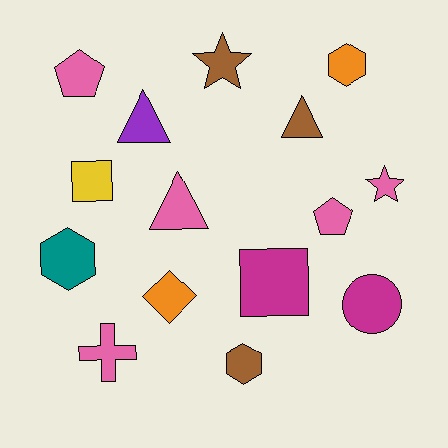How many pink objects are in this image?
There are 5 pink objects.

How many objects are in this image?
There are 15 objects.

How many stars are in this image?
There are 2 stars.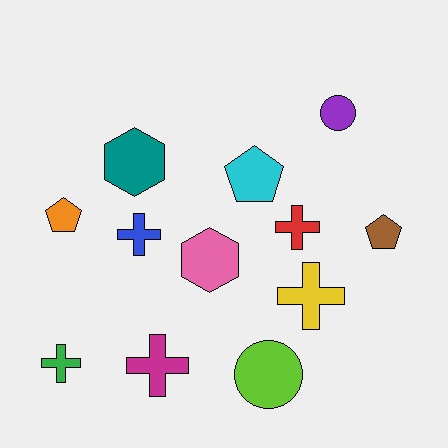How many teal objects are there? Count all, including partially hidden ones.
There is 1 teal object.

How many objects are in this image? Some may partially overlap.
There are 12 objects.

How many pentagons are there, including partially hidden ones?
There are 3 pentagons.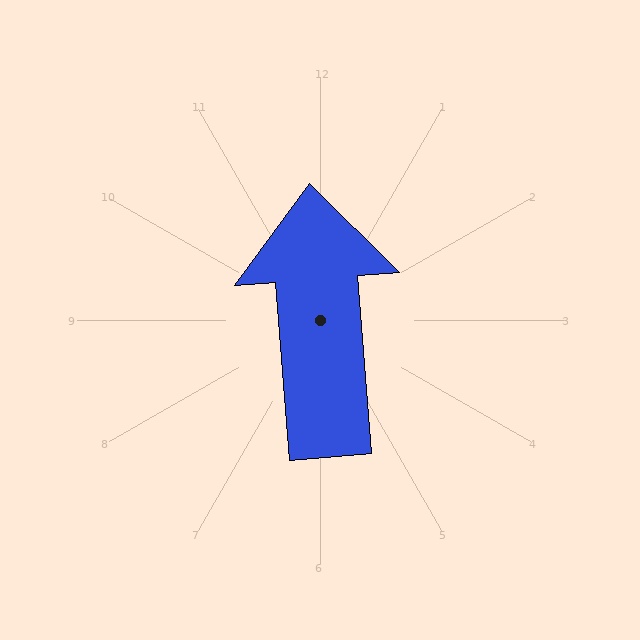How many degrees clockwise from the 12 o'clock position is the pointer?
Approximately 356 degrees.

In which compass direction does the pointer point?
North.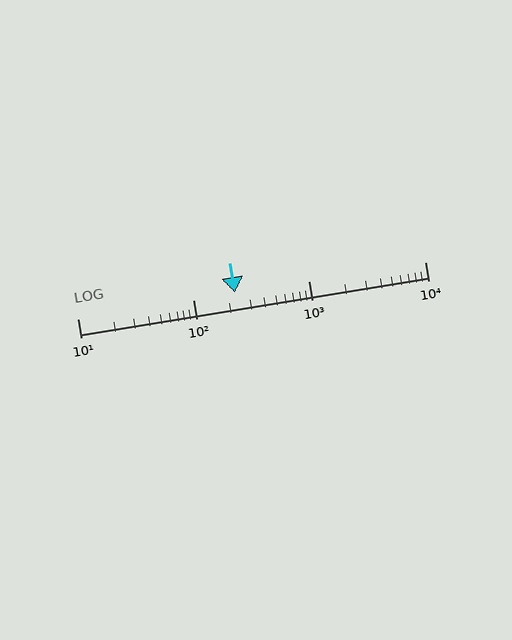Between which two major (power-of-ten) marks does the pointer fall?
The pointer is between 100 and 1000.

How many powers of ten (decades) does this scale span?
The scale spans 3 decades, from 10 to 10000.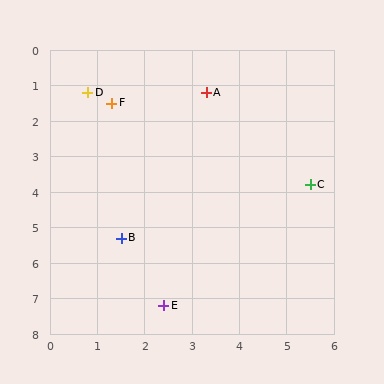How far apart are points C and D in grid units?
Points C and D are about 5.4 grid units apart.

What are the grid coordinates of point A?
Point A is at approximately (3.3, 1.2).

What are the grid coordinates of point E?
Point E is at approximately (2.4, 7.2).